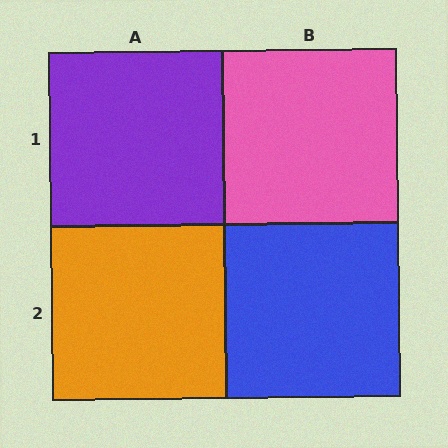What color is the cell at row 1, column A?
Purple.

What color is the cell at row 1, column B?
Pink.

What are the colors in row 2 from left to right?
Orange, blue.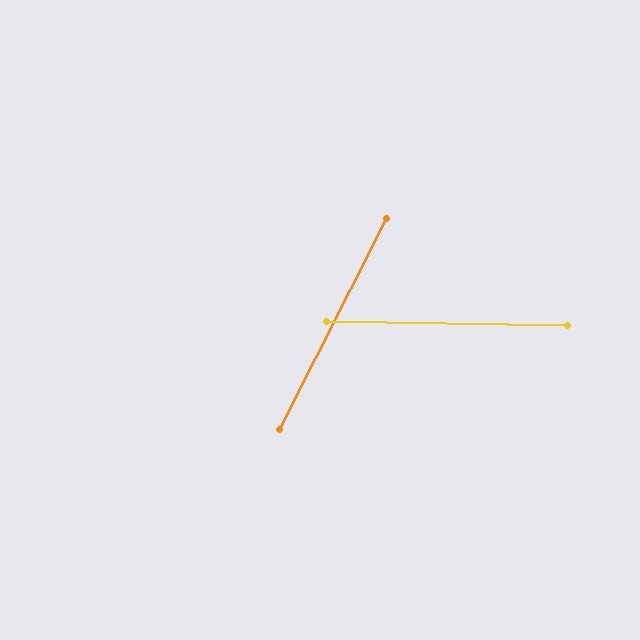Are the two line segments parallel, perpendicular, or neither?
Neither parallel nor perpendicular — they differ by about 64°.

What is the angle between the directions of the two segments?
Approximately 64 degrees.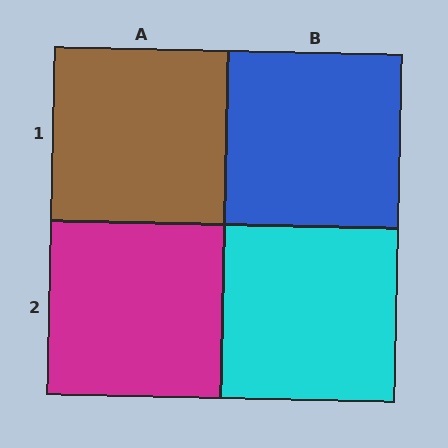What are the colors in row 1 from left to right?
Brown, blue.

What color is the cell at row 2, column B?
Cyan.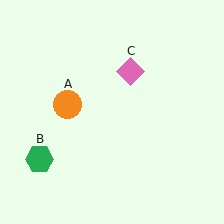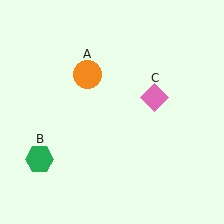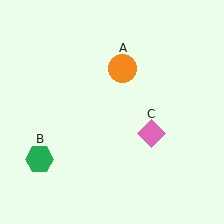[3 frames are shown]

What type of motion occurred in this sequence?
The orange circle (object A), pink diamond (object C) rotated clockwise around the center of the scene.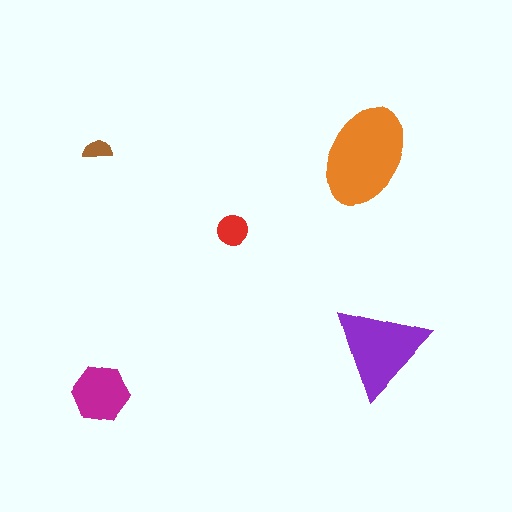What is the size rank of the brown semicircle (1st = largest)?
5th.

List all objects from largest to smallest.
The orange ellipse, the purple triangle, the magenta hexagon, the red circle, the brown semicircle.